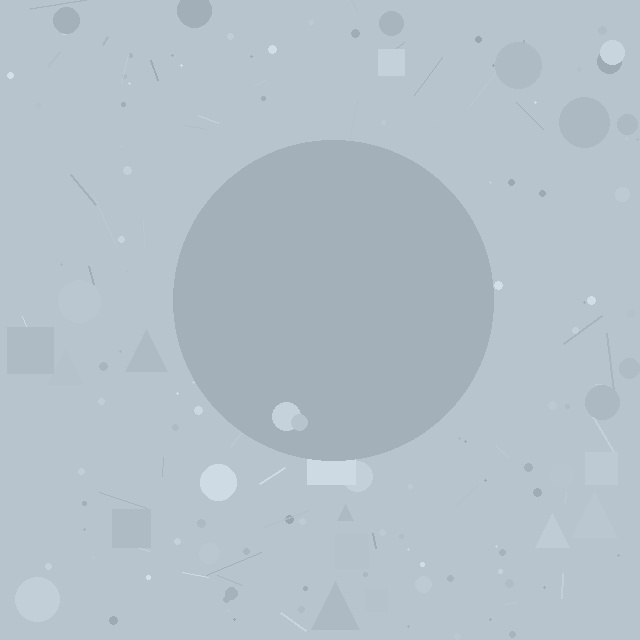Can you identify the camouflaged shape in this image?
The camouflaged shape is a circle.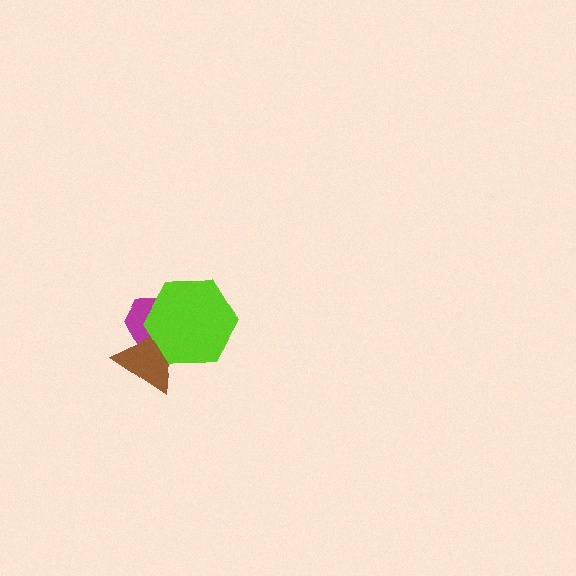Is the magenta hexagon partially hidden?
Yes, it is partially covered by another shape.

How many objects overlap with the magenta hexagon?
2 objects overlap with the magenta hexagon.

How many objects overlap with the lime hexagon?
2 objects overlap with the lime hexagon.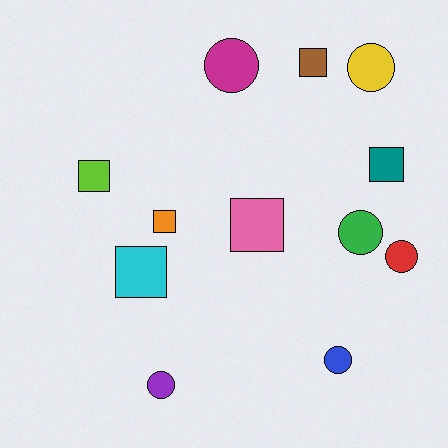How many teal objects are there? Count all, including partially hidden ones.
There is 1 teal object.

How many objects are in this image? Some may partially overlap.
There are 12 objects.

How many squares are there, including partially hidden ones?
There are 6 squares.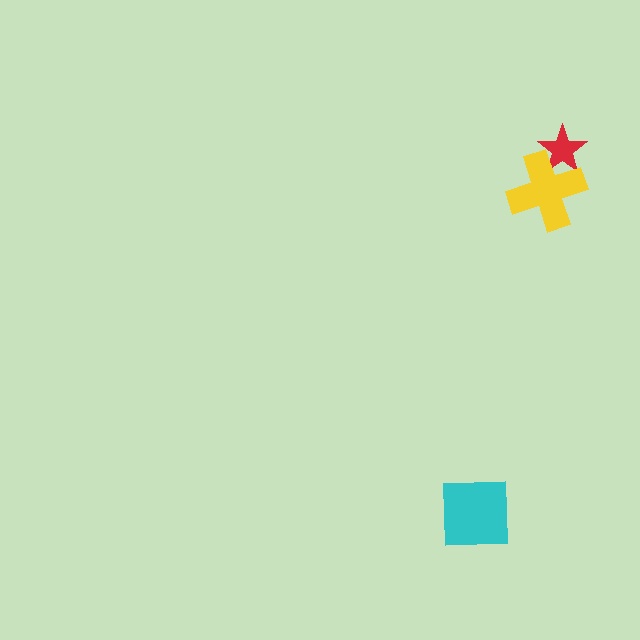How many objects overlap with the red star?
1 object overlaps with the red star.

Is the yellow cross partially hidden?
No, no other shape covers it.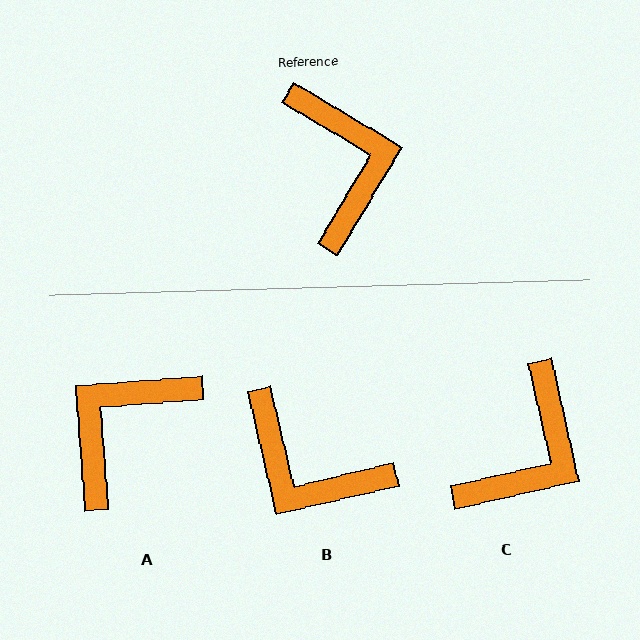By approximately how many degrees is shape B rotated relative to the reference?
Approximately 136 degrees clockwise.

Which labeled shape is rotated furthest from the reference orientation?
B, about 136 degrees away.